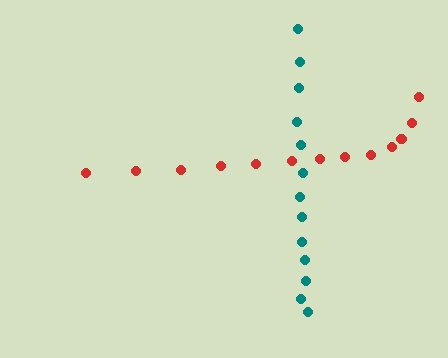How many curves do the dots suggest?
There are 2 distinct paths.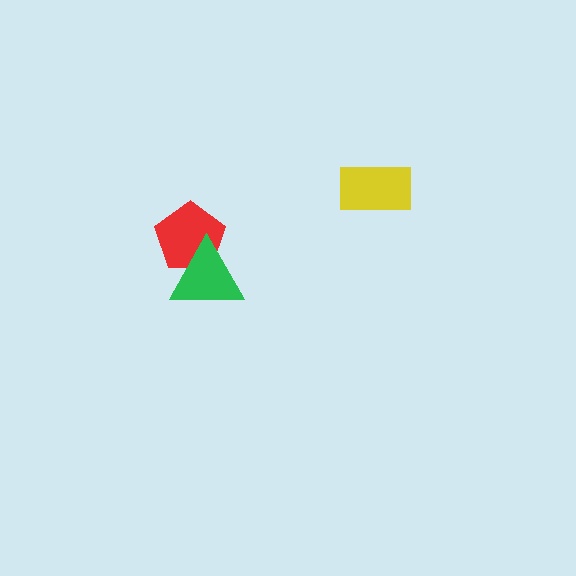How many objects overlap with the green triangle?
1 object overlaps with the green triangle.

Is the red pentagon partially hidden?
Yes, it is partially covered by another shape.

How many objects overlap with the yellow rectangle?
0 objects overlap with the yellow rectangle.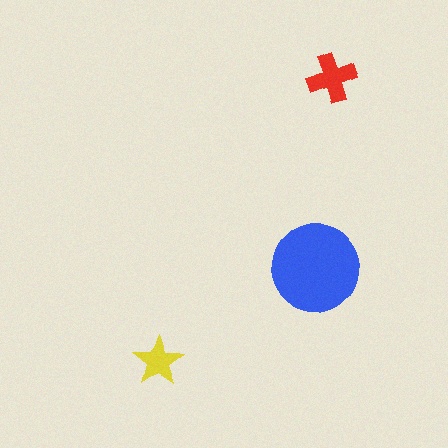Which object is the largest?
The blue circle.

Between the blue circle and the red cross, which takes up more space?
The blue circle.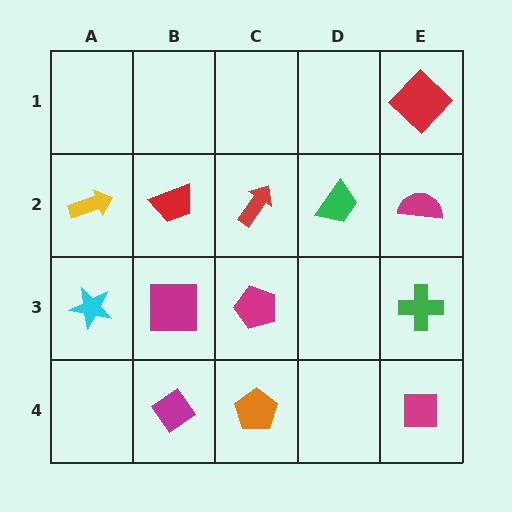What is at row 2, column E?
A magenta semicircle.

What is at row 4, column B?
A magenta diamond.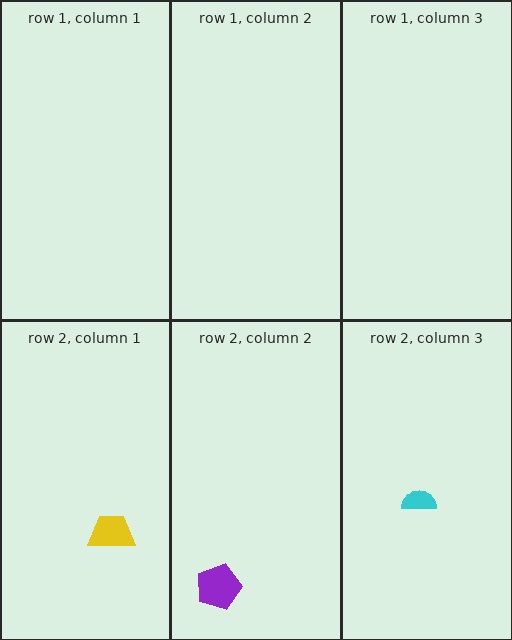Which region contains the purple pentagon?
The row 2, column 2 region.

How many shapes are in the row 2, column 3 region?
1.